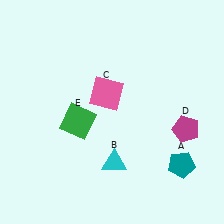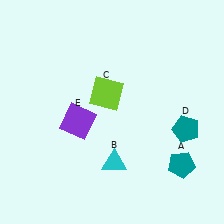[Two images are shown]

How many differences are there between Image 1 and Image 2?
There are 3 differences between the two images.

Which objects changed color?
C changed from pink to lime. D changed from magenta to teal. E changed from green to purple.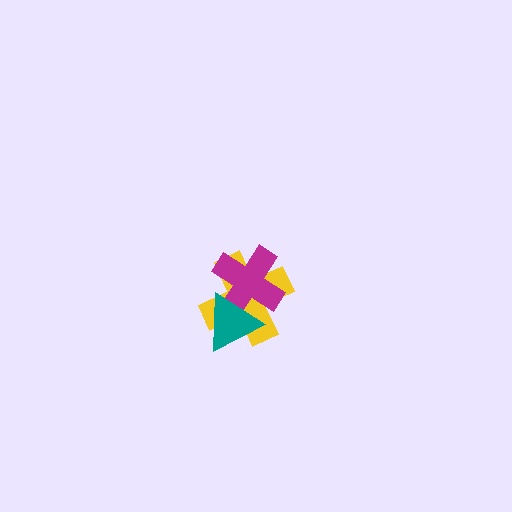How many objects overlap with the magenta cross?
2 objects overlap with the magenta cross.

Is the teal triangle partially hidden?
No, no other shape covers it.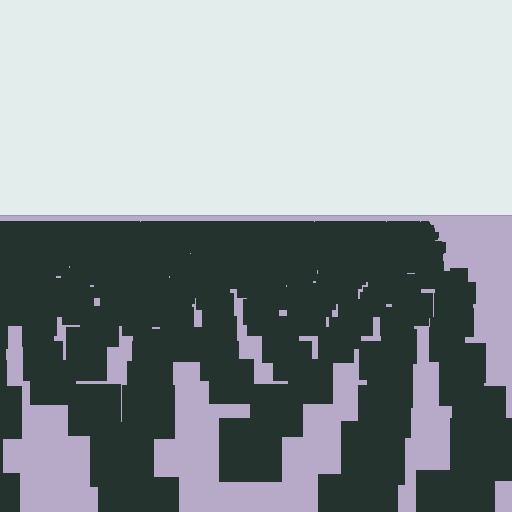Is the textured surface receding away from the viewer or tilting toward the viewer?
The surface is receding away from the viewer. Texture elements get smaller and denser toward the top.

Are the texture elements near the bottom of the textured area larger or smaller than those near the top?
Larger. Near the bottom, elements are closer to the viewer and appear at a bigger on-screen size.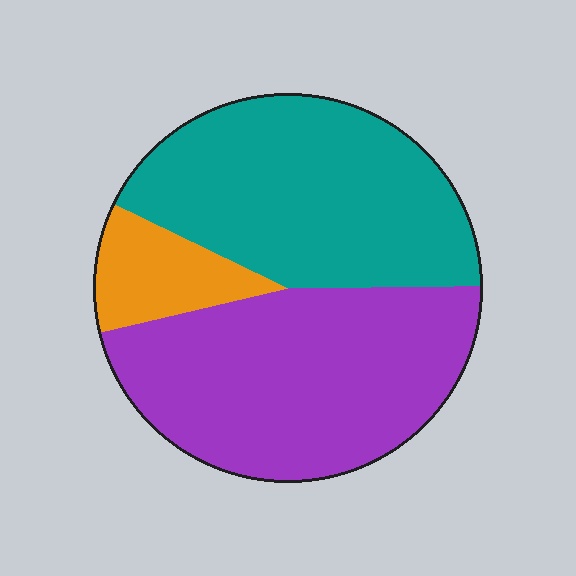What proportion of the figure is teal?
Teal takes up about two fifths (2/5) of the figure.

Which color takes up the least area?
Orange, at roughly 10%.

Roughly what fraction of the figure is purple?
Purple covers roughly 45% of the figure.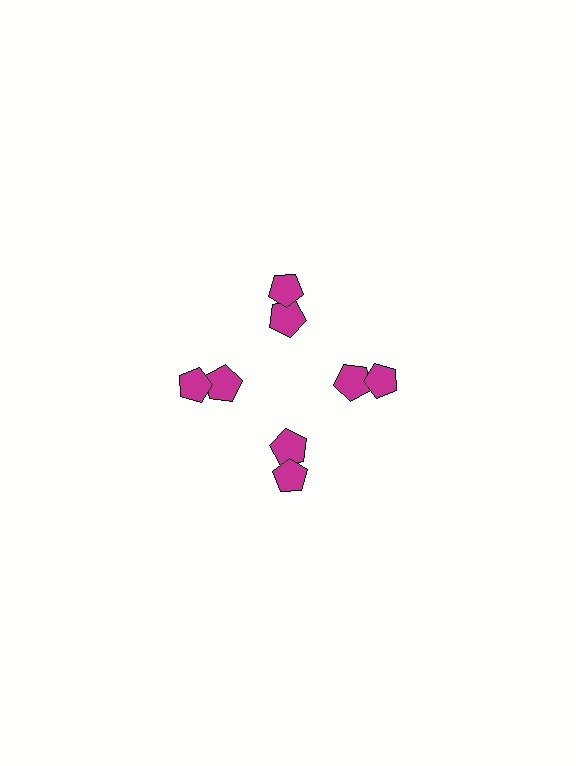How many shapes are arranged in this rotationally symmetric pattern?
There are 8 shapes, arranged in 4 groups of 2.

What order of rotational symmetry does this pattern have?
This pattern has 4-fold rotational symmetry.